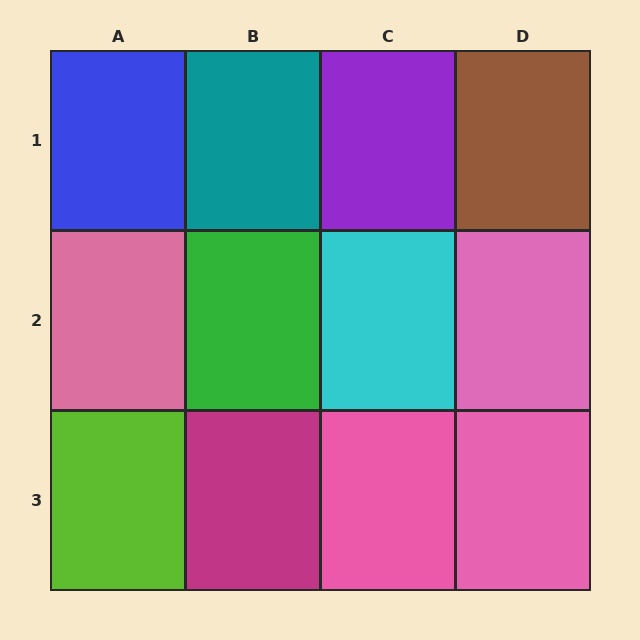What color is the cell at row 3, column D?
Pink.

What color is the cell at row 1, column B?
Teal.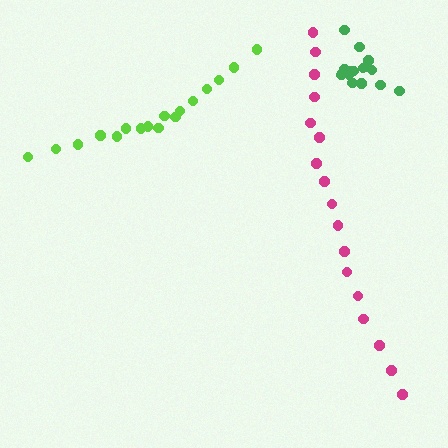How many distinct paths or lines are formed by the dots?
There are 3 distinct paths.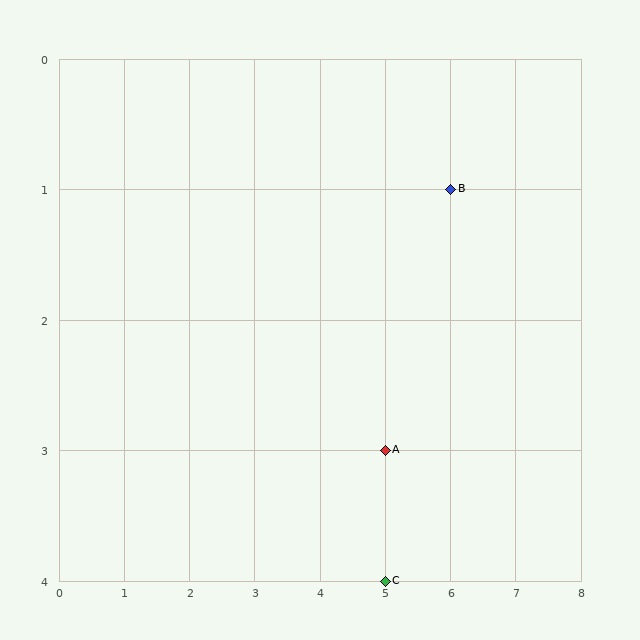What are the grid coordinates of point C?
Point C is at grid coordinates (5, 4).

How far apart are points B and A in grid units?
Points B and A are 1 column and 2 rows apart (about 2.2 grid units diagonally).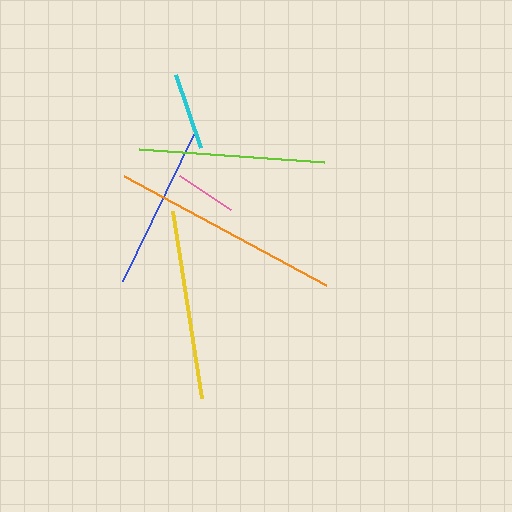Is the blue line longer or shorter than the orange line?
The orange line is longer than the blue line.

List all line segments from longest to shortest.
From longest to shortest: orange, yellow, lime, blue, cyan, pink.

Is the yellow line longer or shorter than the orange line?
The orange line is longer than the yellow line.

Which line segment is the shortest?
The pink line is the shortest at approximately 62 pixels.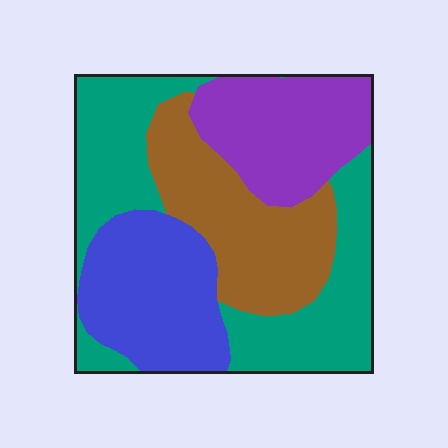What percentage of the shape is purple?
Purple takes up about one fifth (1/5) of the shape.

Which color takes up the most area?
Teal, at roughly 35%.